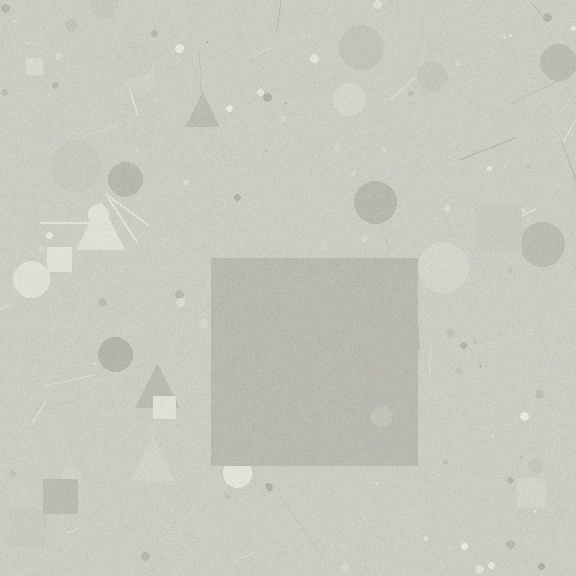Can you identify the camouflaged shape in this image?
The camouflaged shape is a square.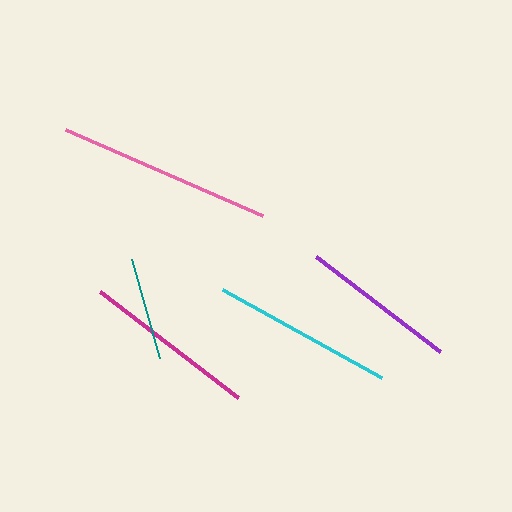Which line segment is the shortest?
The teal line is the shortest at approximately 103 pixels.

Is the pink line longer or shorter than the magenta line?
The pink line is longer than the magenta line.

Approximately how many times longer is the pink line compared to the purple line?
The pink line is approximately 1.4 times the length of the purple line.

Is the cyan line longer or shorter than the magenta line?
The cyan line is longer than the magenta line.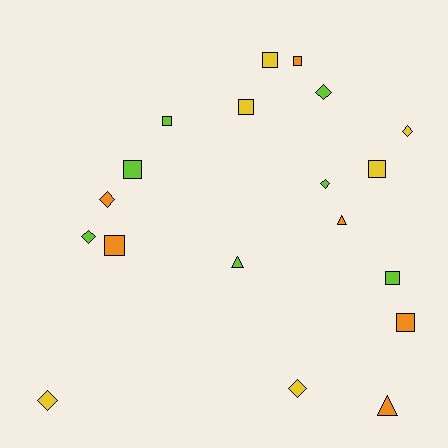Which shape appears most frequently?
Square, with 9 objects.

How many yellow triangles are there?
There are no yellow triangles.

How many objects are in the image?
There are 19 objects.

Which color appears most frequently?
Lime, with 7 objects.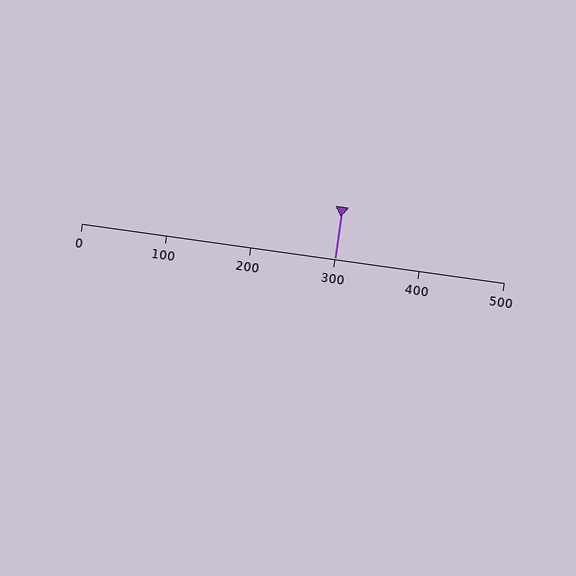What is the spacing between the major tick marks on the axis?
The major ticks are spaced 100 apart.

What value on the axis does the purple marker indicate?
The marker indicates approximately 300.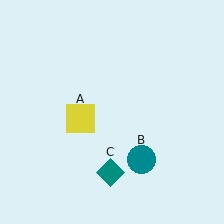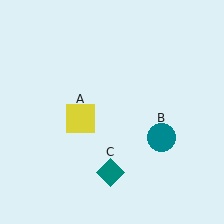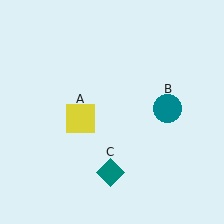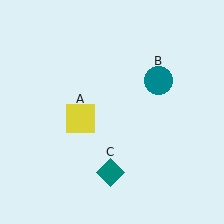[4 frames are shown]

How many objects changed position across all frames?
1 object changed position: teal circle (object B).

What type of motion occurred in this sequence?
The teal circle (object B) rotated counterclockwise around the center of the scene.